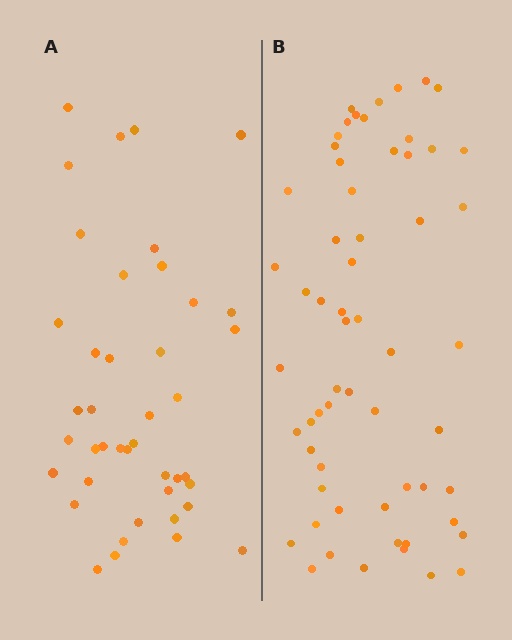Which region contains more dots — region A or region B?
Region B (the right region) has more dots.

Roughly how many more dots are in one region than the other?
Region B has approximately 20 more dots than region A.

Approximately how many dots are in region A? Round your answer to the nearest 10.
About 40 dots. (The exact count is 42, which rounds to 40.)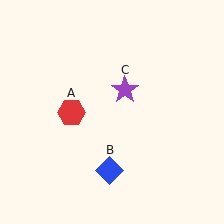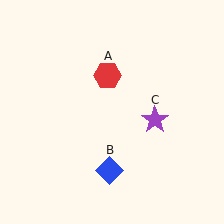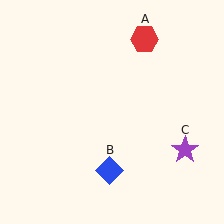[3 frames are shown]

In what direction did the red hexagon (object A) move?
The red hexagon (object A) moved up and to the right.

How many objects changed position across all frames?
2 objects changed position: red hexagon (object A), purple star (object C).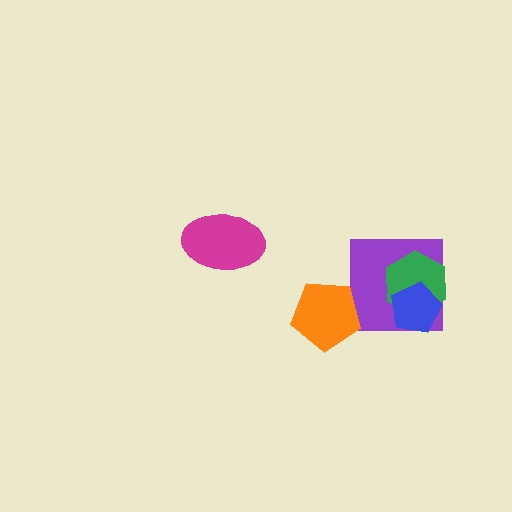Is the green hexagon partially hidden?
Yes, it is partially covered by another shape.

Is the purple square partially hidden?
Yes, it is partially covered by another shape.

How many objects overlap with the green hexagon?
2 objects overlap with the green hexagon.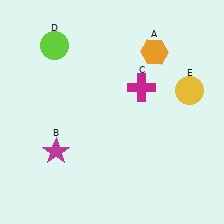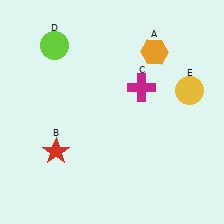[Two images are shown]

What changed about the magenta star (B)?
In Image 1, B is magenta. In Image 2, it changed to red.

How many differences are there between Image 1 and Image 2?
There is 1 difference between the two images.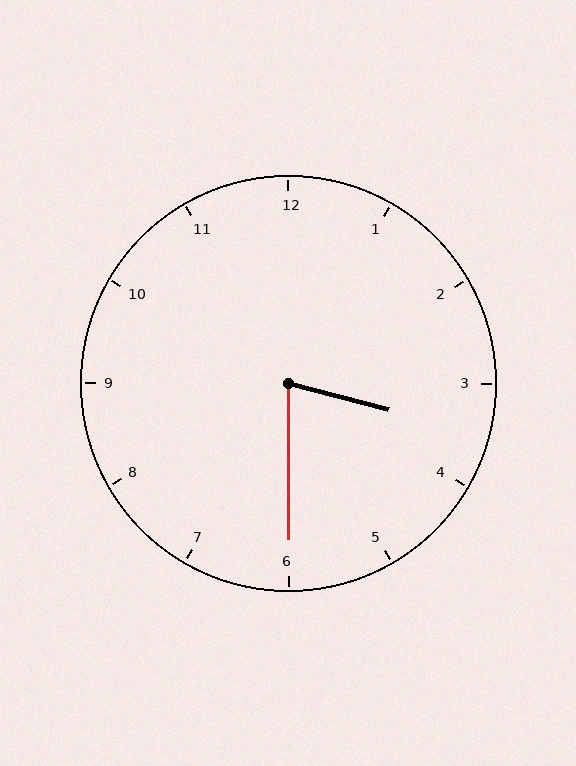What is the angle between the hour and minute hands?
Approximately 75 degrees.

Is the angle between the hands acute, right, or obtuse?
It is acute.